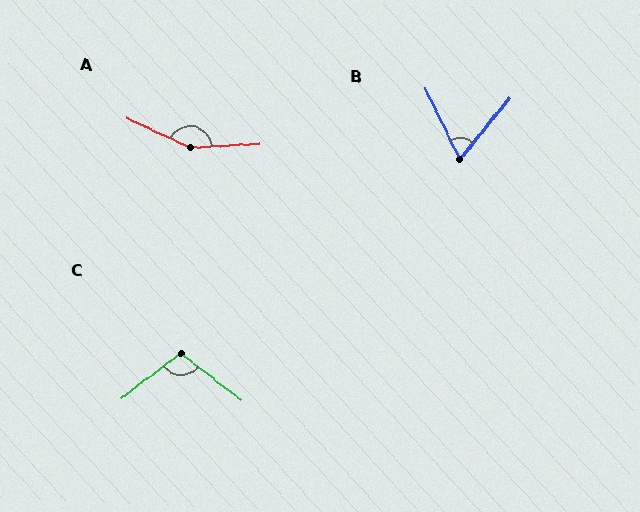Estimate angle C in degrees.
Approximately 105 degrees.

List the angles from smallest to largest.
B (65°), C (105°), A (153°).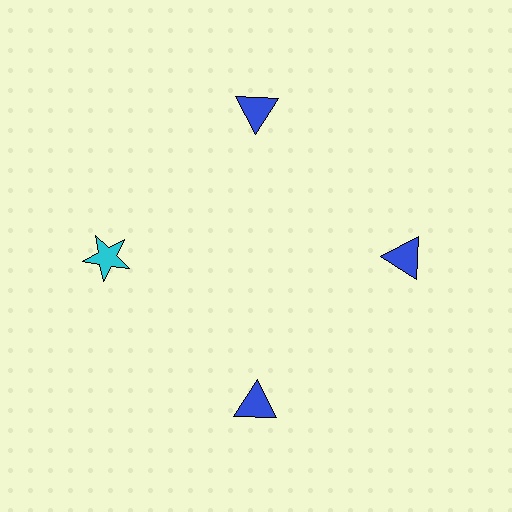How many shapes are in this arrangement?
There are 4 shapes arranged in a ring pattern.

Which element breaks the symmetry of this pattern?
The cyan star at roughly the 9 o'clock position breaks the symmetry. All other shapes are blue triangles.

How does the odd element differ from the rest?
It differs in both color (cyan instead of blue) and shape (star instead of triangle).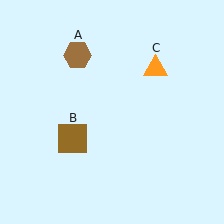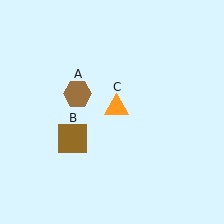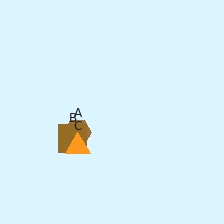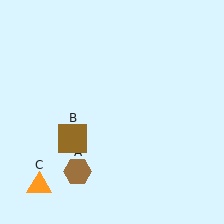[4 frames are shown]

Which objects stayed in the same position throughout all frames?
Brown square (object B) remained stationary.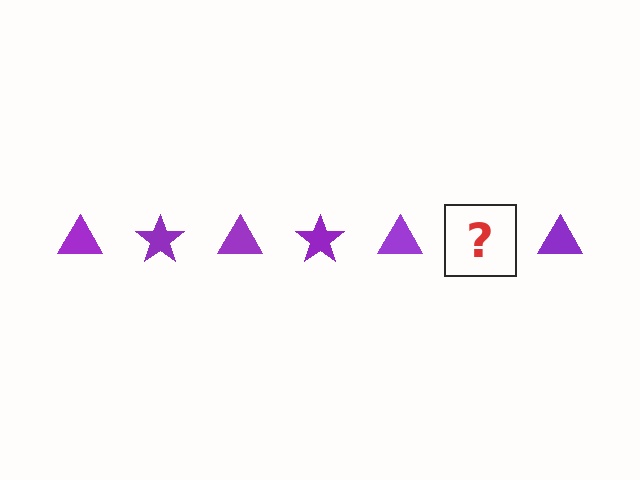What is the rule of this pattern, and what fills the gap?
The rule is that the pattern cycles through triangle, star shapes in purple. The gap should be filled with a purple star.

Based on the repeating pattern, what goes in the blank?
The blank should be a purple star.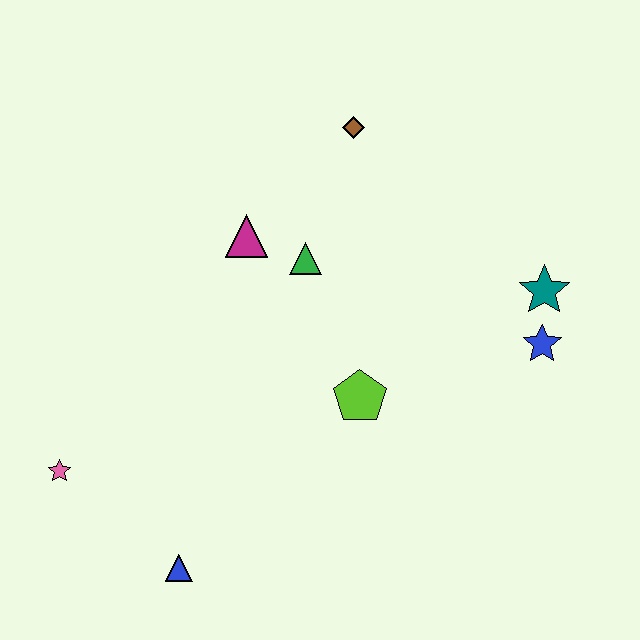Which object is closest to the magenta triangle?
The green triangle is closest to the magenta triangle.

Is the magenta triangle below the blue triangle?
No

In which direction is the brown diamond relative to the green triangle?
The brown diamond is above the green triangle.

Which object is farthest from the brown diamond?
The blue triangle is farthest from the brown diamond.